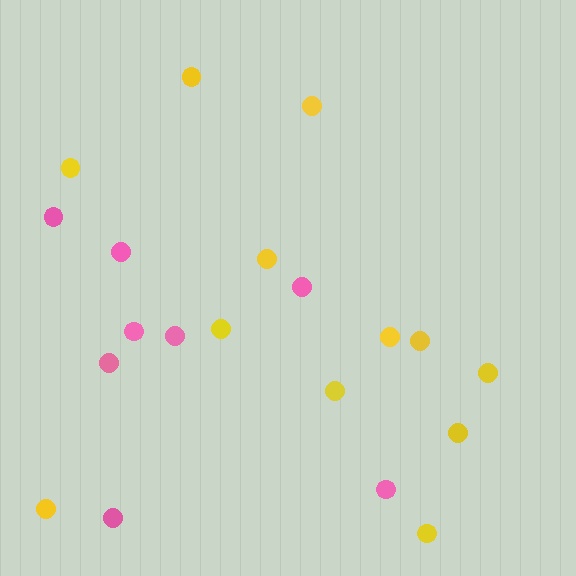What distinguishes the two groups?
There are 2 groups: one group of yellow circles (12) and one group of pink circles (8).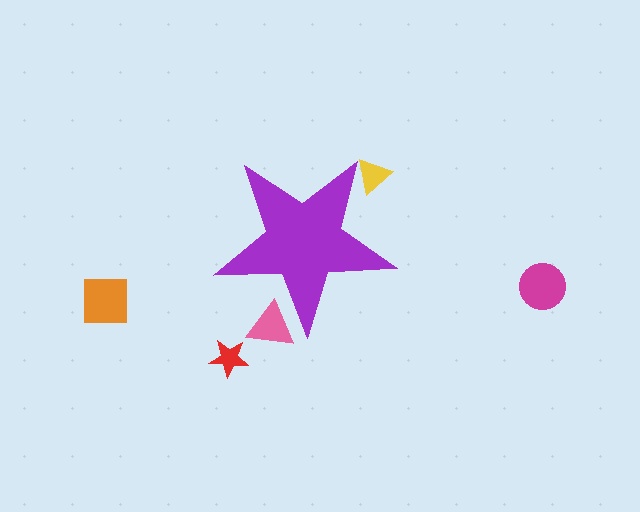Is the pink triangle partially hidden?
Yes, the pink triangle is partially hidden behind the purple star.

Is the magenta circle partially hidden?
No, the magenta circle is fully visible.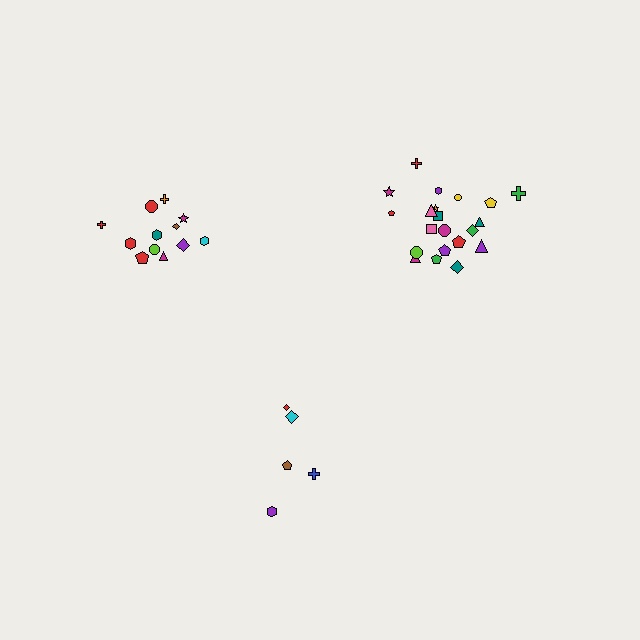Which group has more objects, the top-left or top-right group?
The top-right group.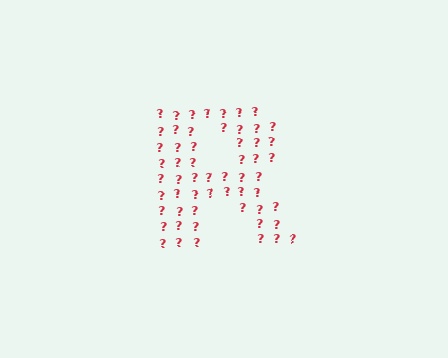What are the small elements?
The small elements are question marks.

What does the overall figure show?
The overall figure shows the letter R.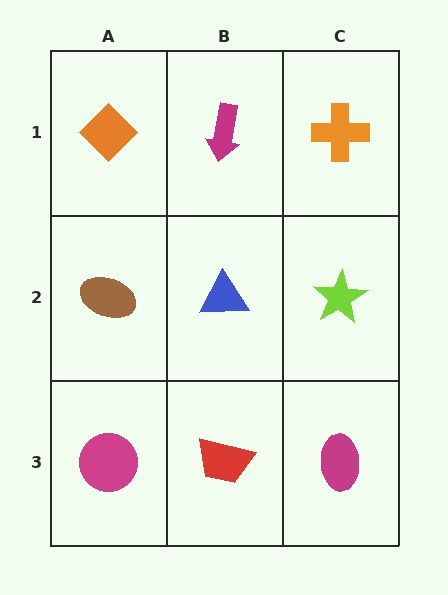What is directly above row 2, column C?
An orange cross.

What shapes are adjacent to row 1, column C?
A lime star (row 2, column C), a magenta arrow (row 1, column B).